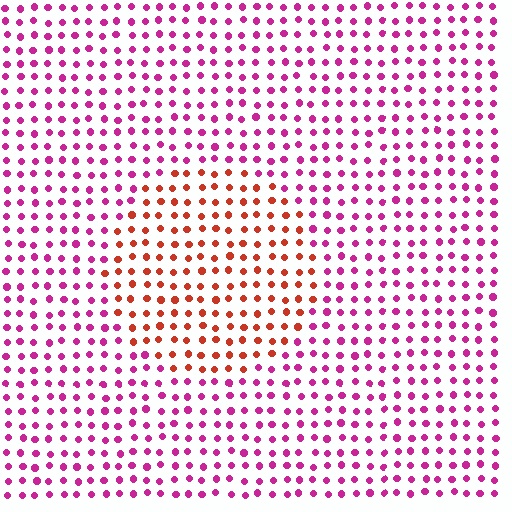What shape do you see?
I see a circle.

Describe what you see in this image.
The image is filled with small magenta elements in a uniform arrangement. A circle-shaped region is visible where the elements are tinted to a slightly different hue, forming a subtle color boundary.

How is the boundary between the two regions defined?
The boundary is defined purely by a slight shift in hue (about 49 degrees). Spacing, size, and orientation are identical on both sides.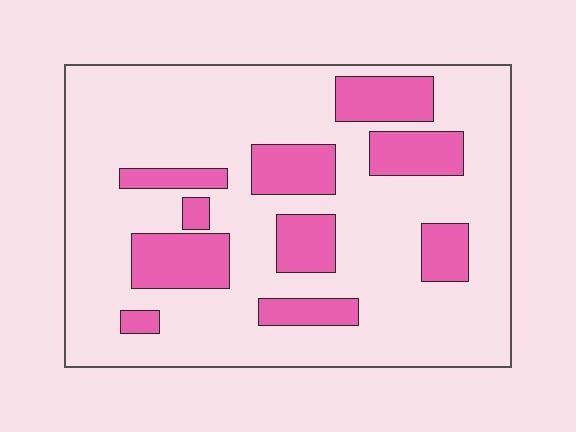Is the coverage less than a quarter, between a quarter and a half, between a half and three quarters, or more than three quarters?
Less than a quarter.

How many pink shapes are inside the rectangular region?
10.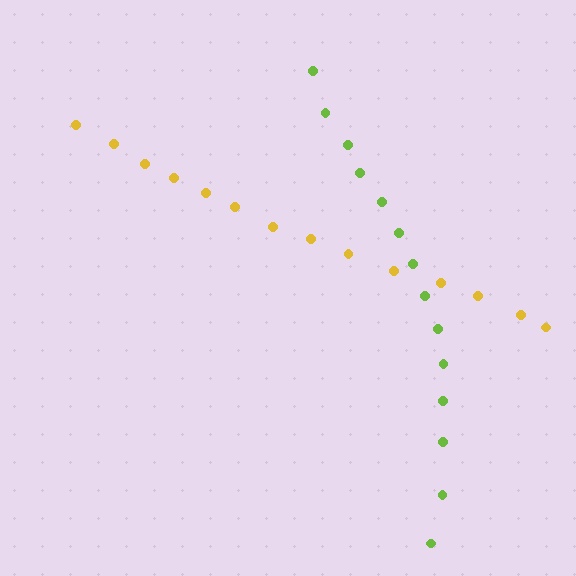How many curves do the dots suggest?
There are 2 distinct paths.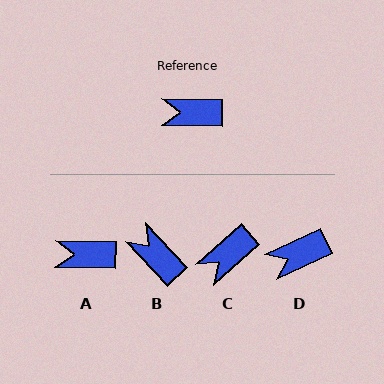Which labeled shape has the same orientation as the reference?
A.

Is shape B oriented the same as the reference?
No, it is off by about 45 degrees.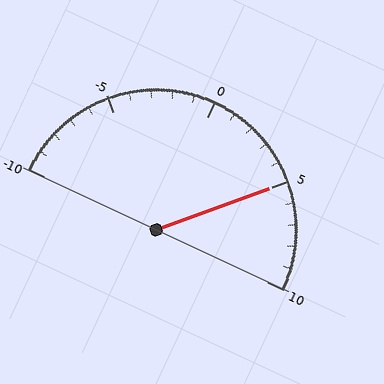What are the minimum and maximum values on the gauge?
The gauge ranges from -10 to 10.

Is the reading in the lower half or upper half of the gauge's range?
The reading is in the upper half of the range (-10 to 10).